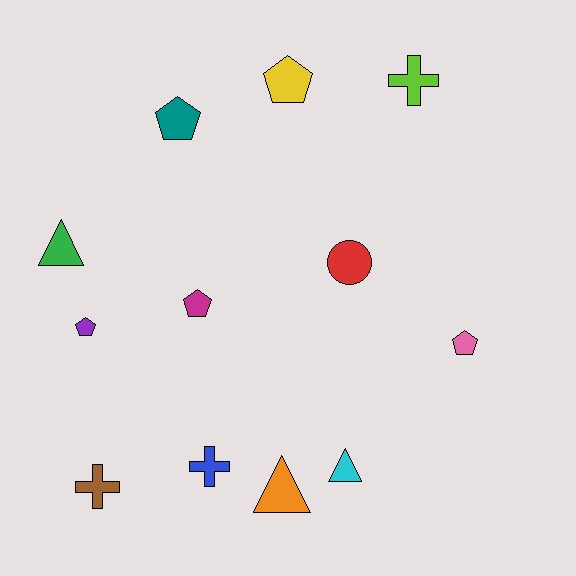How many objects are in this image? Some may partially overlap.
There are 12 objects.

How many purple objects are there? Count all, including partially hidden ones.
There is 1 purple object.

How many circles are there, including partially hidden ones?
There is 1 circle.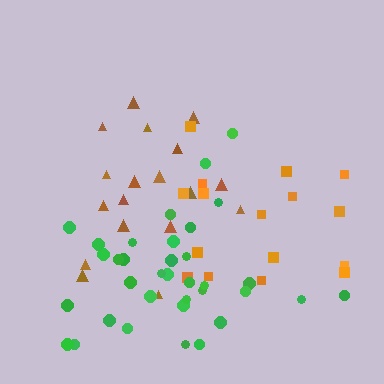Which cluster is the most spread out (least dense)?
Orange.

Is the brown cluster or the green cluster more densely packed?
Green.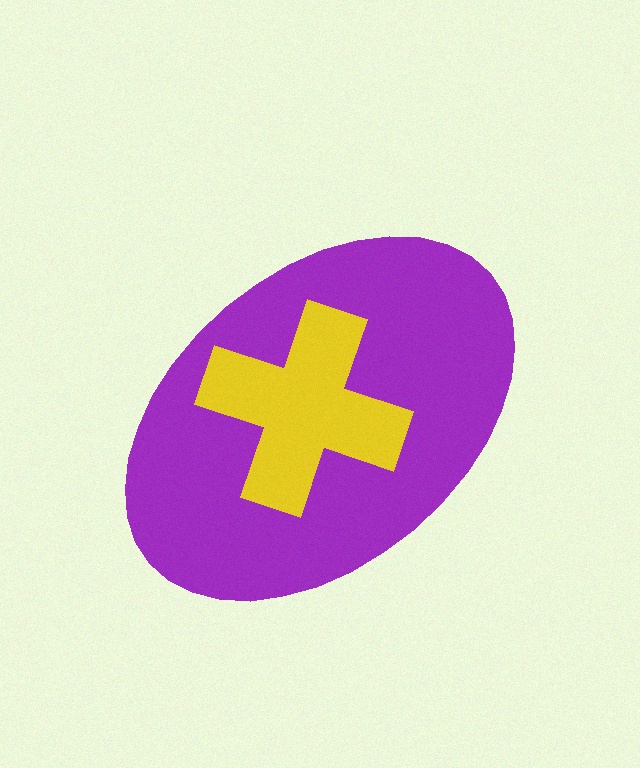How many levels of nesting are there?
2.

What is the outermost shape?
The purple ellipse.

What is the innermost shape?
The yellow cross.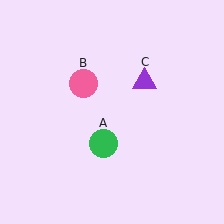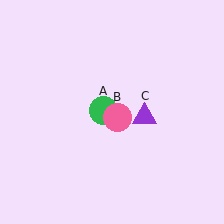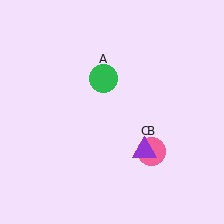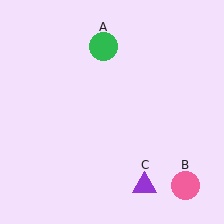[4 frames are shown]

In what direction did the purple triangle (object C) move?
The purple triangle (object C) moved down.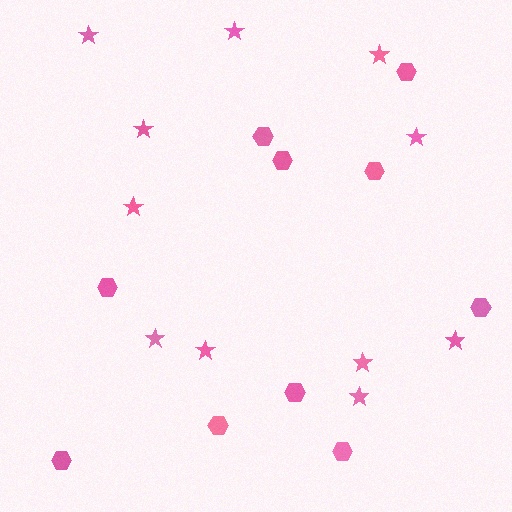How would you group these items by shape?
There are 2 groups: one group of stars (11) and one group of hexagons (10).